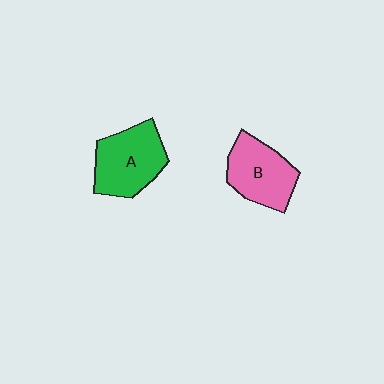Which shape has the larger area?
Shape A (green).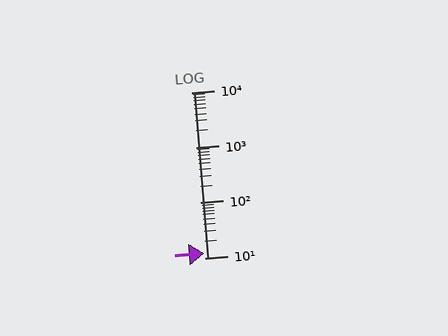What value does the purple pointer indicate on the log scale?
The pointer indicates approximately 12.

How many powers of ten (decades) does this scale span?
The scale spans 3 decades, from 10 to 10000.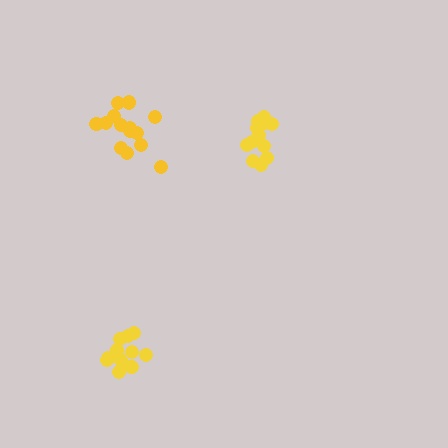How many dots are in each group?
Group 1: 13 dots, Group 2: 14 dots, Group 3: 12 dots (39 total).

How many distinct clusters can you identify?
There are 3 distinct clusters.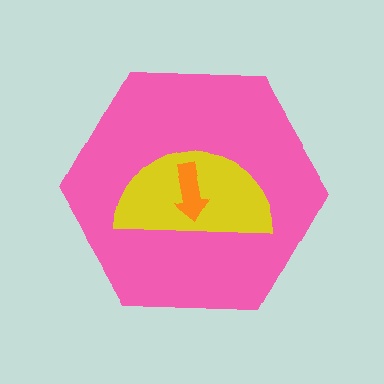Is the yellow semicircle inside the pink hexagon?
Yes.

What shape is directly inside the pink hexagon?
The yellow semicircle.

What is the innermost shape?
The orange arrow.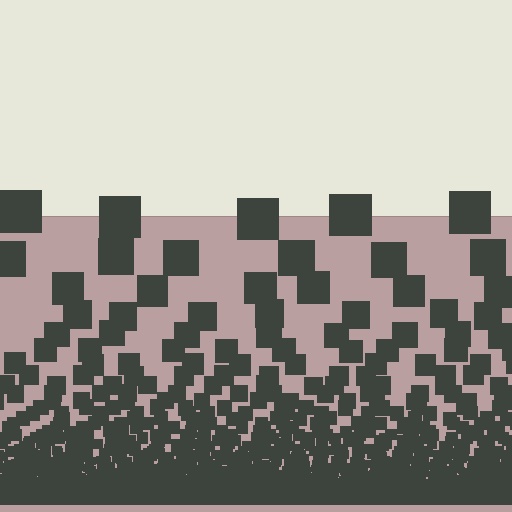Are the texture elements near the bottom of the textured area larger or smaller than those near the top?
Smaller. The gradient is inverted — elements near the bottom are smaller and denser.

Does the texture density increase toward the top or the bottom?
Density increases toward the bottom.